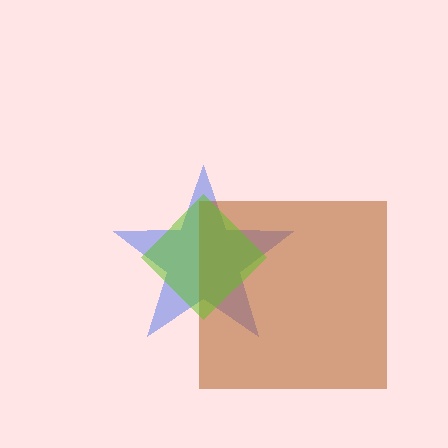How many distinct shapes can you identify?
There are 3 distinct shapes: a blue star, a brown square, a lime diamond.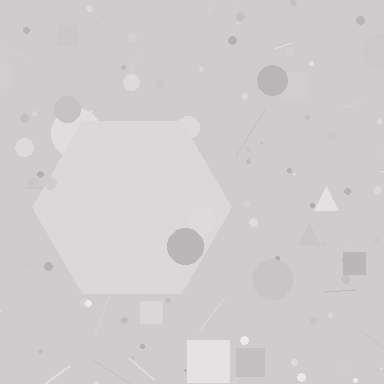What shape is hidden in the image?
A hexagon is hidden in the image.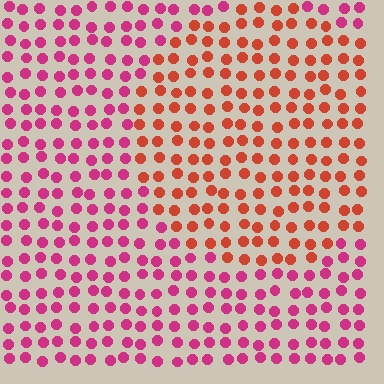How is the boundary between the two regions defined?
The boundary is defined purely by a slight shift in hue (about 40 degrees). Spacing, size, and orientation are identical on both sides.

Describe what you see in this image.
The image is filled with small magenta elements in a uniform arrangement. A circle-shaped region is visible where the elements are tinted to a slightly different hue, forming a subtle color boundary.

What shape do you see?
I see a circle.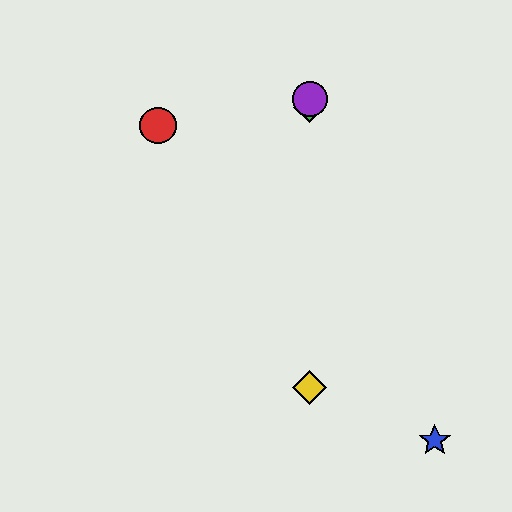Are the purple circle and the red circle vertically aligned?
No, the purple circle is at x≈310 and the red circle is at x≈158.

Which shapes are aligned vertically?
The green diamond, the yellow diamond, the purple circle are aligned vertically.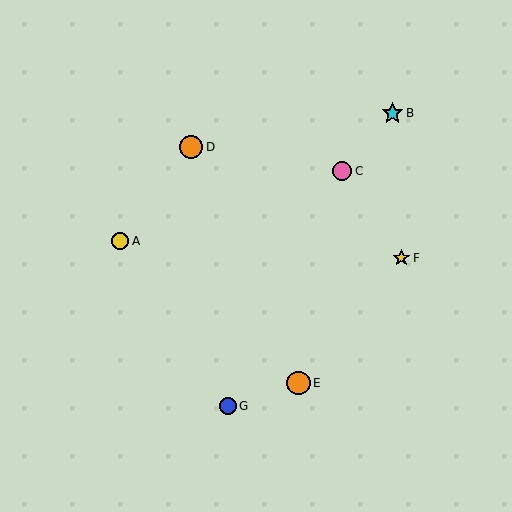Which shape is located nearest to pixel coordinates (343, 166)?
The pink circle (labeled C) at (342, 171) is nearest to that location.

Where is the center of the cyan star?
The center of the cyan star is at (393, 113).